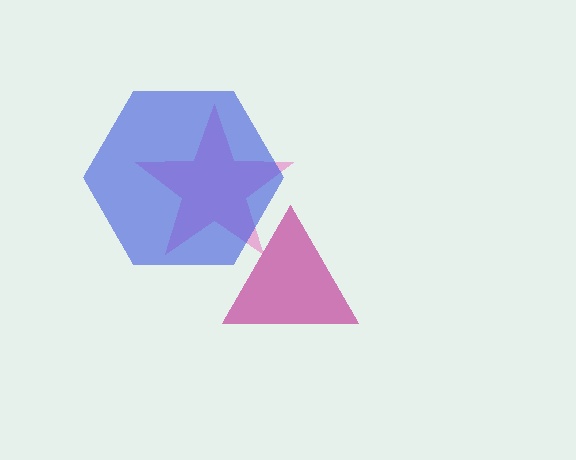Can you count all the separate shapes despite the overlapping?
Yes, there are 3 separate shapes.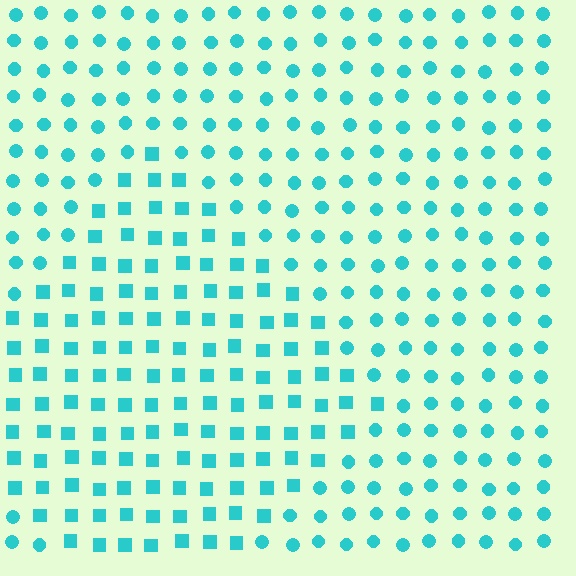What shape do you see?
I see a diamond.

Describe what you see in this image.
The image is filled with small cyan elements arranged in a uniform grid. A diamond-shaped region contains squares, while the surrounding area contains circles. The boundary is defined purely by the change in element shape.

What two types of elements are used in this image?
The image uses squares inside the diamond region and circles outside it.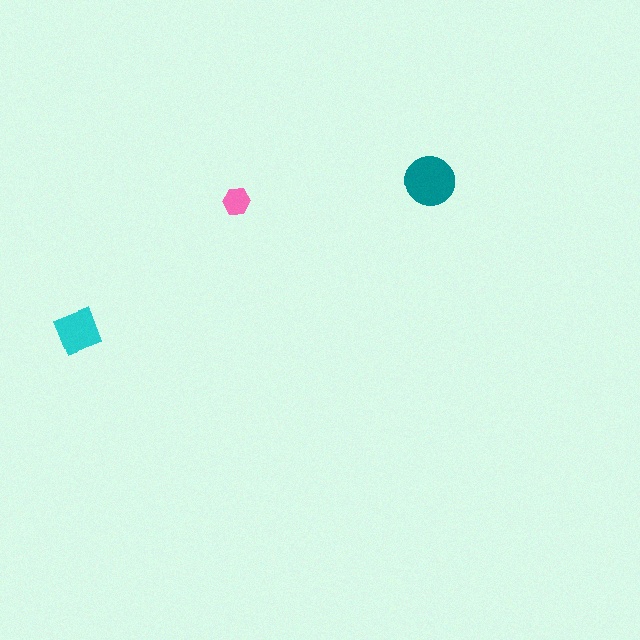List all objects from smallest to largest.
The pink hexagon, the cyan square, the teal circle.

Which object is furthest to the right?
The teal circle is rightmost.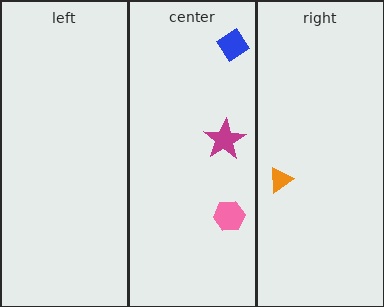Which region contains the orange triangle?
The right region.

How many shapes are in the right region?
1.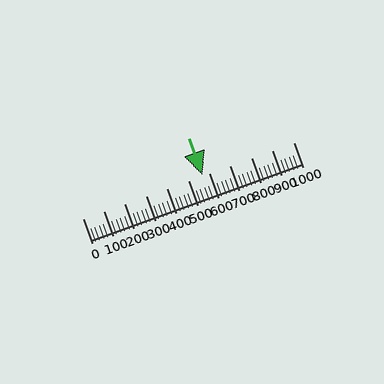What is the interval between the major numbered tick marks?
The major tick marks are spaced 100 units apart.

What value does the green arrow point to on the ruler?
The green arrow points to approximately 568.